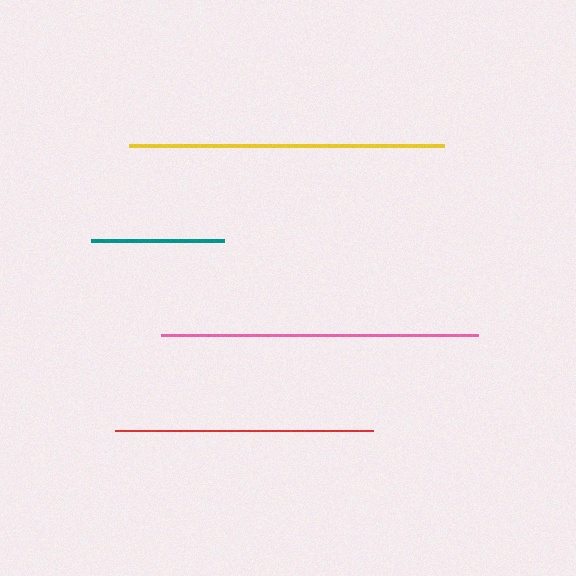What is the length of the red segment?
The red segment is approximately 258 pixels long.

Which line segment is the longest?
The pink line is the longest at approximately 317 pixels.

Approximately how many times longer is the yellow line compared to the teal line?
The yellow line is approximately 2.4 times the length of the teal line.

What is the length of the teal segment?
The teal segment is approximately 133 pixels long.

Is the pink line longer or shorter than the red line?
The pink line is longer than the red line.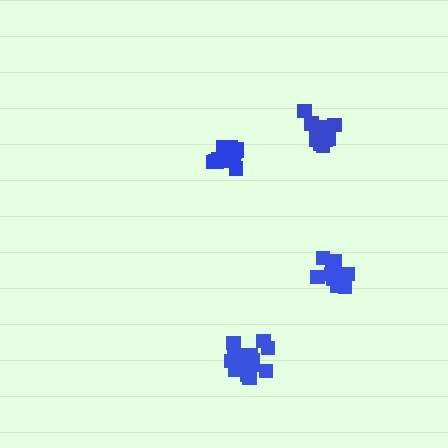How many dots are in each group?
Group 1: 17 dots, Group 2: 17 dots, Group 3: 14 dots, Group 4: 18 dots (66 total).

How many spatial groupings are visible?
There are 4 spatial groupings.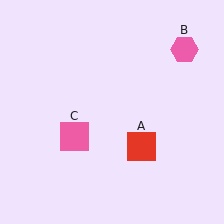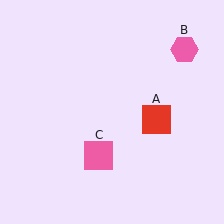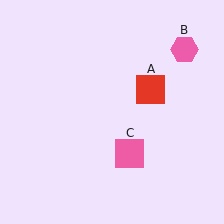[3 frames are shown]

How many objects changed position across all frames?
2 objects changed position: red square (object A), pink square (object C).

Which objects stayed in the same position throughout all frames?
Pink hexagon (object B) remained stationary.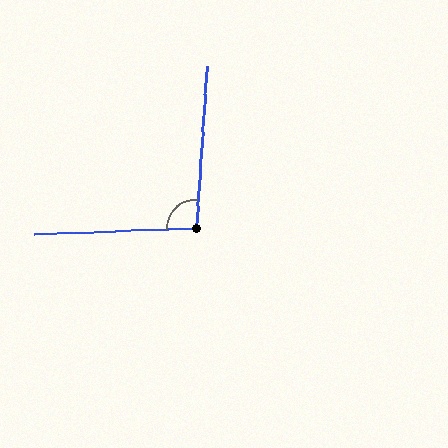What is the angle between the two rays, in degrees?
Approximately 96 degrees.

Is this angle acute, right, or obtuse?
It is obtuse.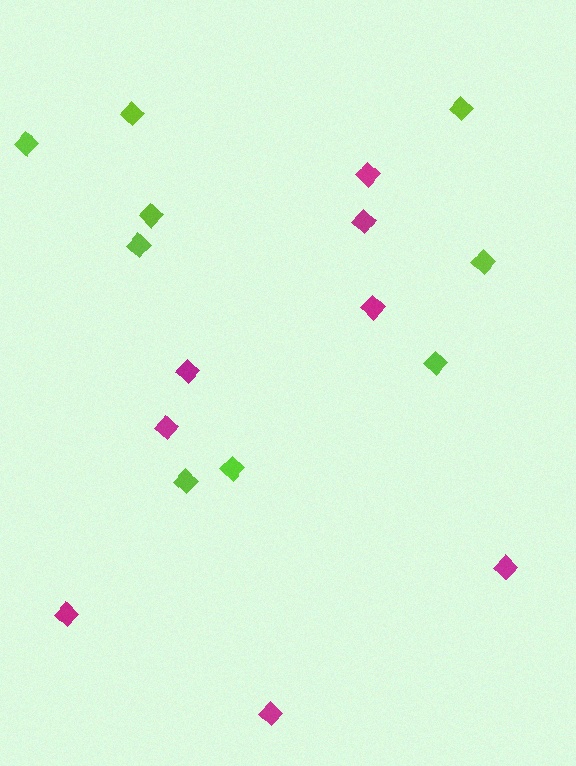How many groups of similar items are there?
There are 2 groups: one group of magenta diamonds (8) and one group of lime diamonds (9).